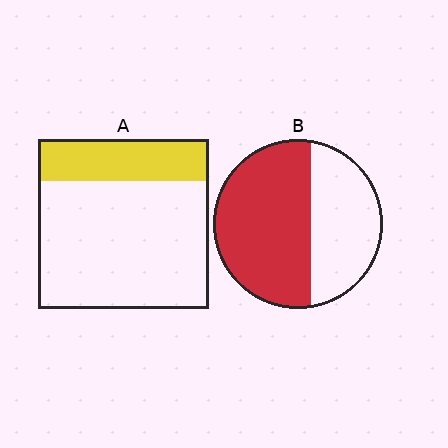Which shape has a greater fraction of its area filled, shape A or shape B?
Shape B.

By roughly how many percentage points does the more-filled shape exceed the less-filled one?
By roughly 35 percentage points (B over A).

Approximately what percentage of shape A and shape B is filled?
A is approximately 25% and B is approximately 60%.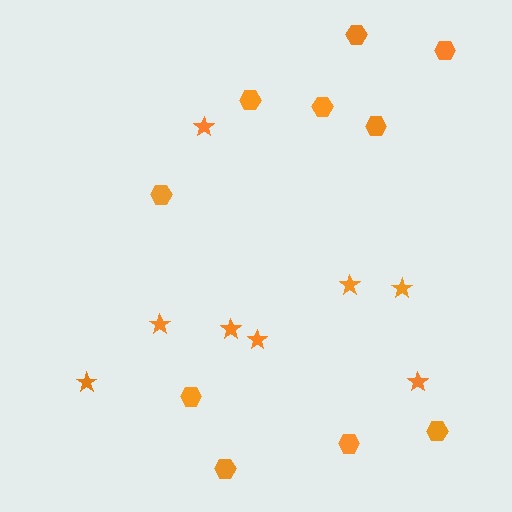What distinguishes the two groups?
There are 2 groups: one group of stars (8) and one group of hexagons (10).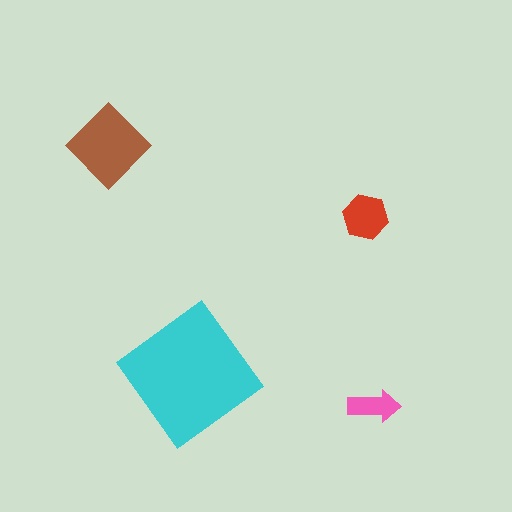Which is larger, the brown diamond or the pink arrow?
The brown diamond.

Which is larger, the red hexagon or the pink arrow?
The red hexagon.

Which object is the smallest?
The pink arrow.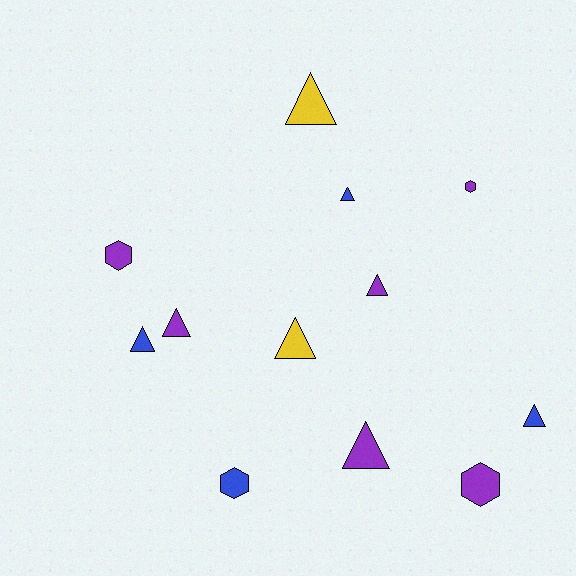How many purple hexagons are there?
There are 3 purple hexagons.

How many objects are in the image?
There are 12 objects.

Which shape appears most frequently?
Triangle, with 8 objects.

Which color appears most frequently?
Purple, with 6 objects.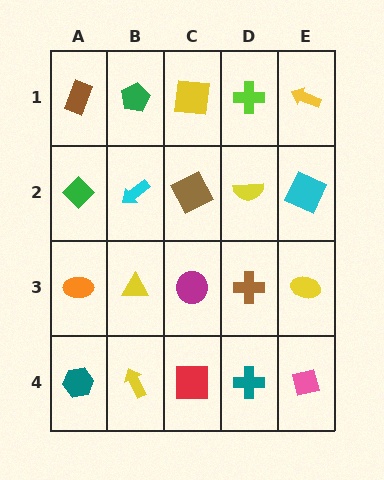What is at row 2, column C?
A brown square.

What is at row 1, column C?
A yellow square.